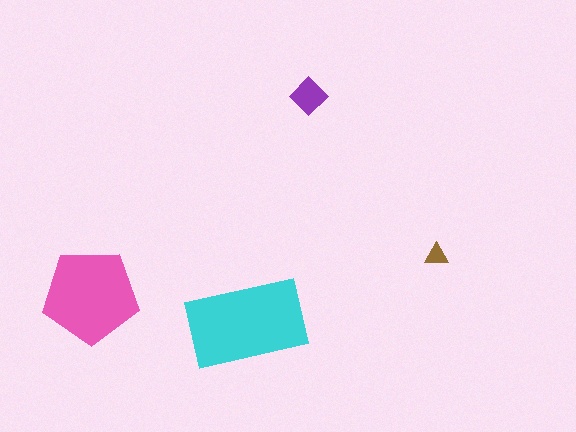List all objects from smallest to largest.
The brown triangle, the purple diamond, the pink pentagon, the cyan rectangle.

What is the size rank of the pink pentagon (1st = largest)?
2nd.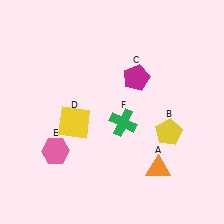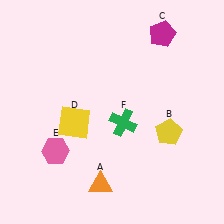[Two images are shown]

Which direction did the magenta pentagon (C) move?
The magenta pentagon (C) moved up.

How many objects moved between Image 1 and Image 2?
2 objects moved between the two images.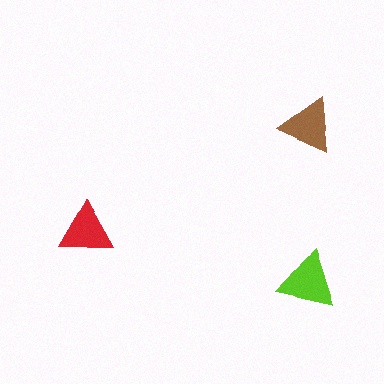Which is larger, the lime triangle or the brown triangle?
The lime one.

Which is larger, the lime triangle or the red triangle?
The lime one.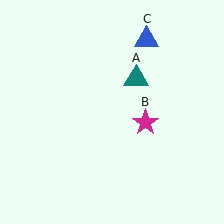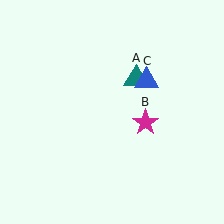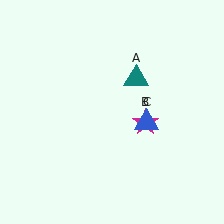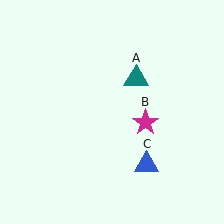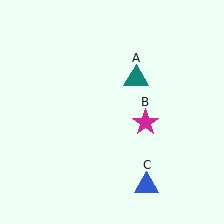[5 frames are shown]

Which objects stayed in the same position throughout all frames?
Teal triangle (object A) and magenta star (object B) remained stationary.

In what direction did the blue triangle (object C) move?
The blue triangle (object C) moved down.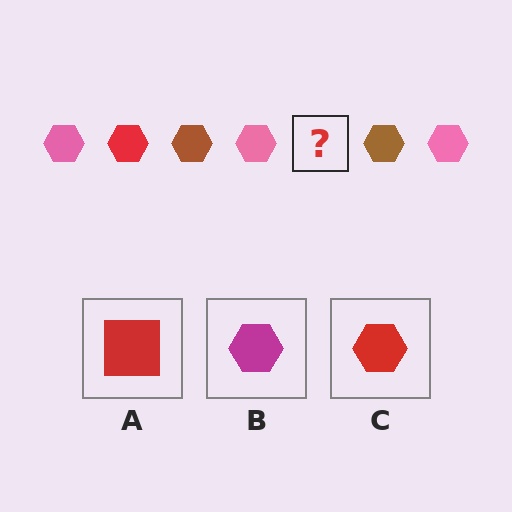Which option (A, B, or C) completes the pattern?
C.